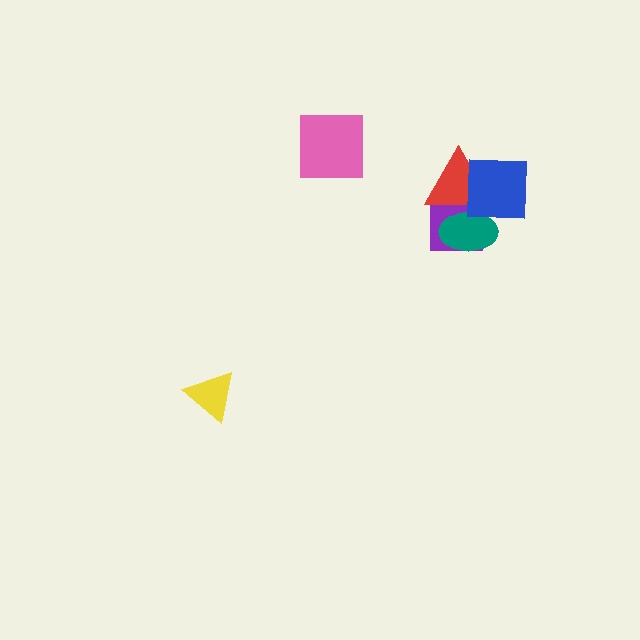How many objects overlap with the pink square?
0 objects overlap with the pink square.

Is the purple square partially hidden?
Yes, it is partially covered by another shape.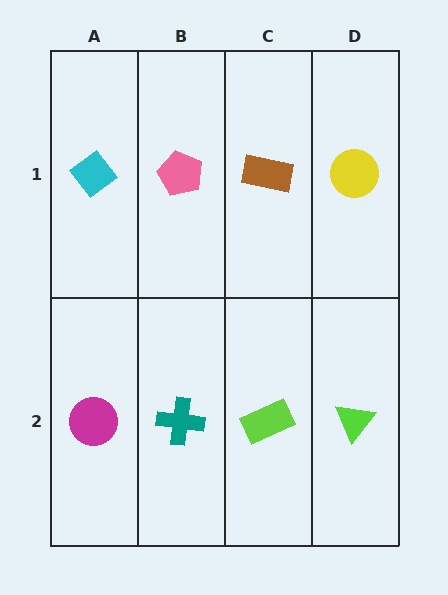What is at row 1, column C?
A brown rectangle.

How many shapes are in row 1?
4 shapes.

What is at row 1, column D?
A yellow circle.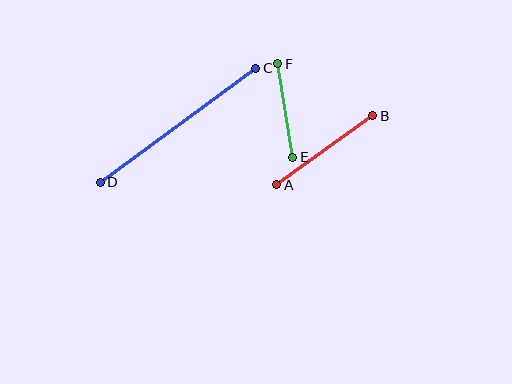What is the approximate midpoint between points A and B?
The midpoint is at approximately (325, 150) pixels.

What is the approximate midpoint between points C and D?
The midpoint is at approximately (178, 125) pixels.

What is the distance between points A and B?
The distance is approximately 118 pixels.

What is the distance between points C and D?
The distance is approximately 193 pixels.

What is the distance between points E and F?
The distance is approximately 95 pixels.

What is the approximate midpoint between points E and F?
The midpoint is at approximately (285, 111) pixels.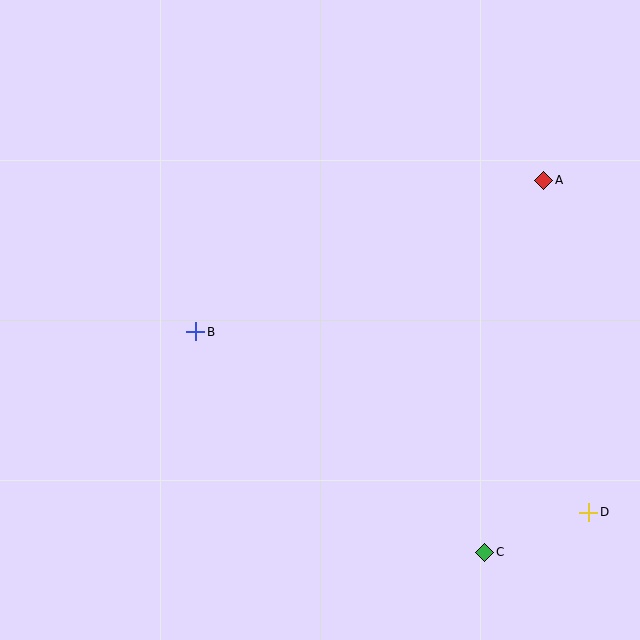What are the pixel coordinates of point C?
Point C is at (485, 552).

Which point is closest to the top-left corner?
Point B is closest to the top-left corner.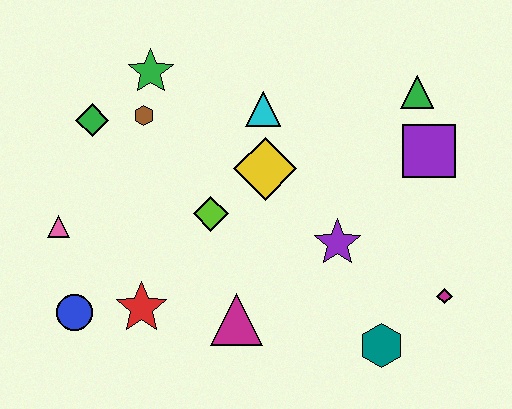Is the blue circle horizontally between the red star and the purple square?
No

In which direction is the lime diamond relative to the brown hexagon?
The lime diamond is below the brown hexagon.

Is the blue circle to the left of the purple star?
Yes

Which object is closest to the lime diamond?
The yellow diamond is closest to the lime diamond.